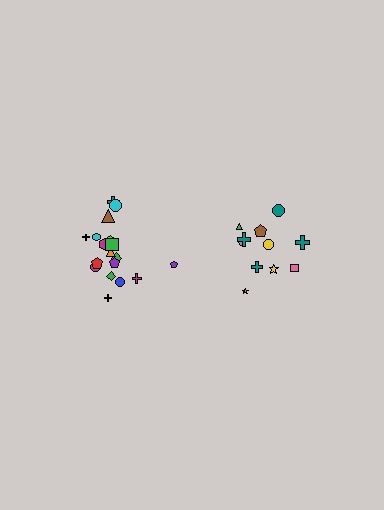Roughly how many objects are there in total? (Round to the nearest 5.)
Roughly 30 objects in total.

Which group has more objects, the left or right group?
The left group.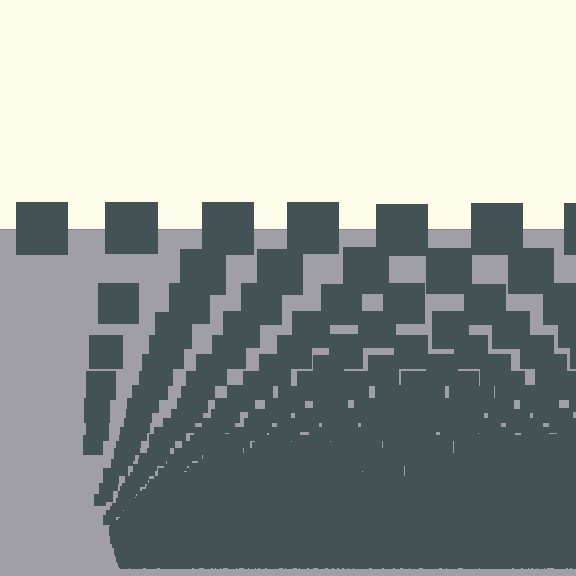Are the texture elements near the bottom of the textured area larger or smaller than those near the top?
Smaller. The gradient is inverted — elements near the bottom are smaller and denser.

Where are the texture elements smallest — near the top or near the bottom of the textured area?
Near the bottom.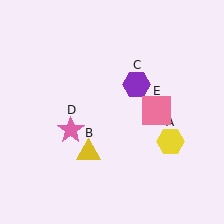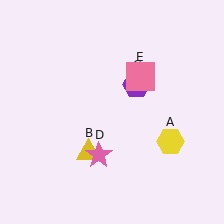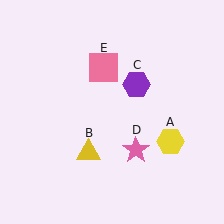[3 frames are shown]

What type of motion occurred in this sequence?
The pink star (object D), pink square (object E) rotated counterclockwise around the center of the scene.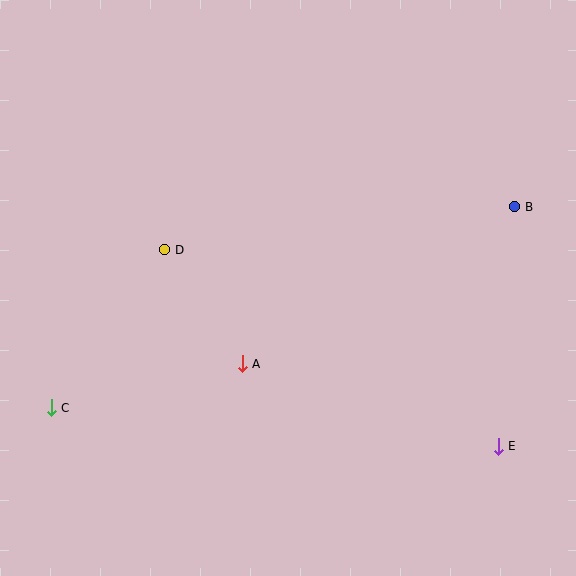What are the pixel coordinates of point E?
Point E is at (498, 446).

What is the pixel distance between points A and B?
The distance between A and B is 315 pixels.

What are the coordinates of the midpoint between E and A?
The midpoint between E and A is at (370, 405).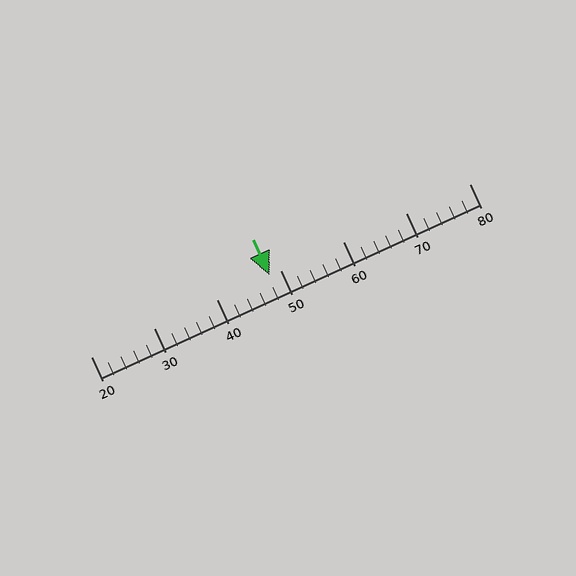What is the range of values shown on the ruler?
The ruler shows values from 20 to 80.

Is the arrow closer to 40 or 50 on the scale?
The arrow is closer to 50.